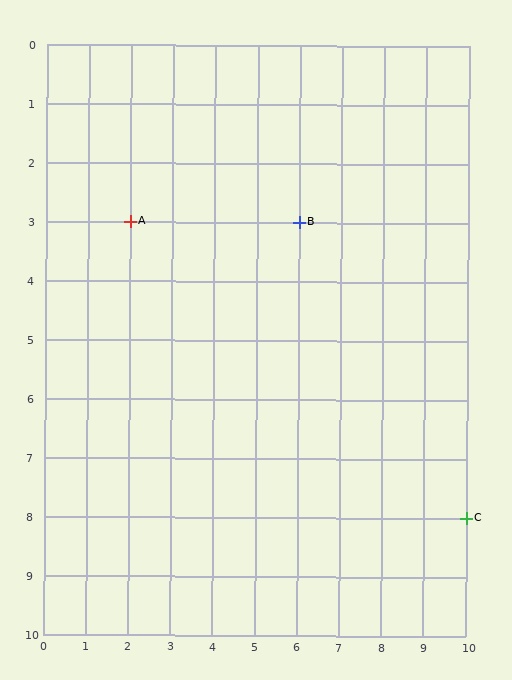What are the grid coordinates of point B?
Point B is at grid coordinates (6, 3).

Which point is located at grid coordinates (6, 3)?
Point B is at (6, 3).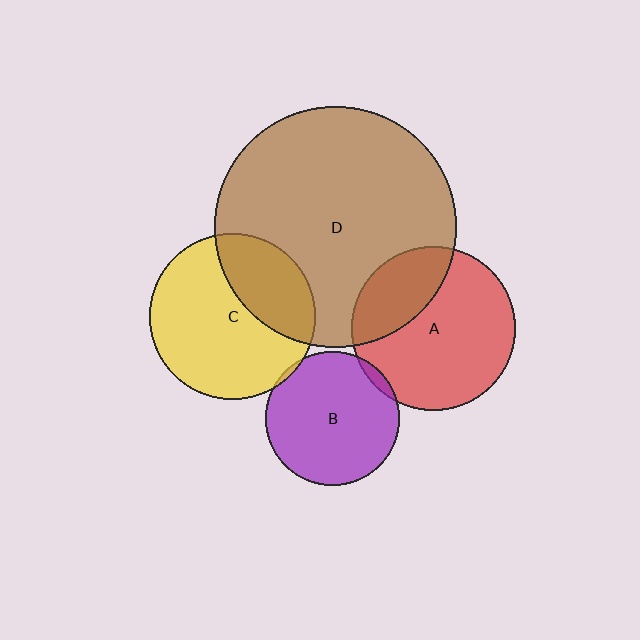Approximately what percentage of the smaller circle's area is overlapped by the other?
Approximately 30%.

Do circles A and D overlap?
Yes.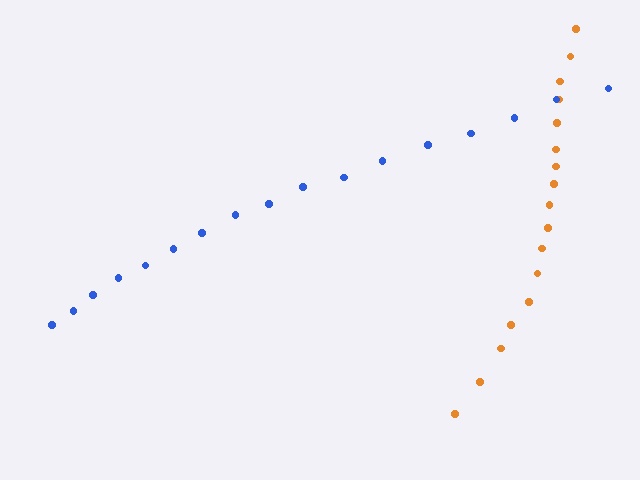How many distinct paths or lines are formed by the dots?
There are 2 distinct paths.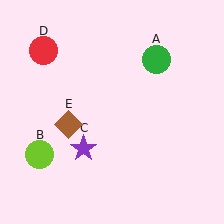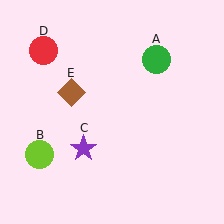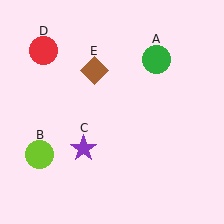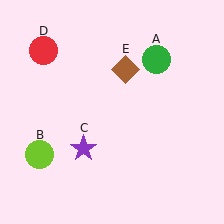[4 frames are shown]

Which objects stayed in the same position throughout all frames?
Green circle (object A) and lime circle (object B) and purple star (object C) and red circle (object D) remained stationary.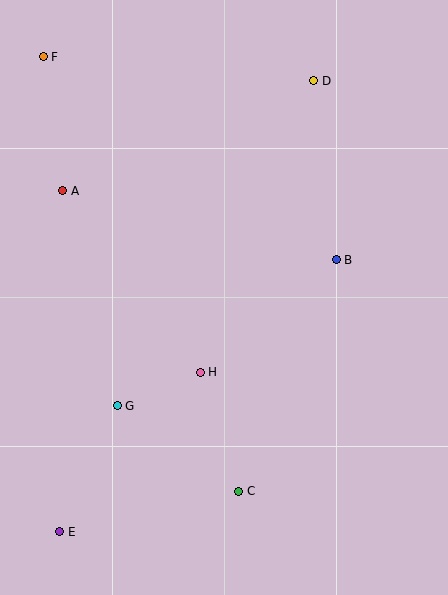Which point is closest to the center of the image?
Point H at (200, 372) is closest to the center.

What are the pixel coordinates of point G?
Point G is at (117, 406).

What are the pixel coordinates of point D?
Point D is at (314, 81).